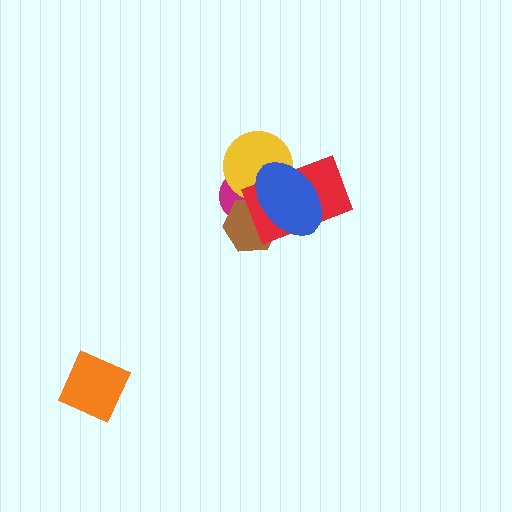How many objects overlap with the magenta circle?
4 objects overlap with the magenta circle.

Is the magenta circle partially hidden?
Yes, it is partially covered by another shape.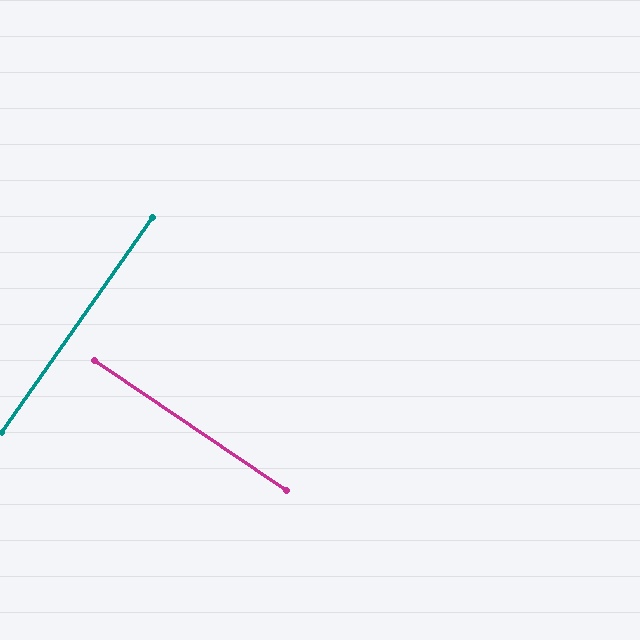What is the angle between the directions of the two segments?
Approximately 89 degrees.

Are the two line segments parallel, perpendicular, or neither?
Perpendicular — they meet at approximately 89°.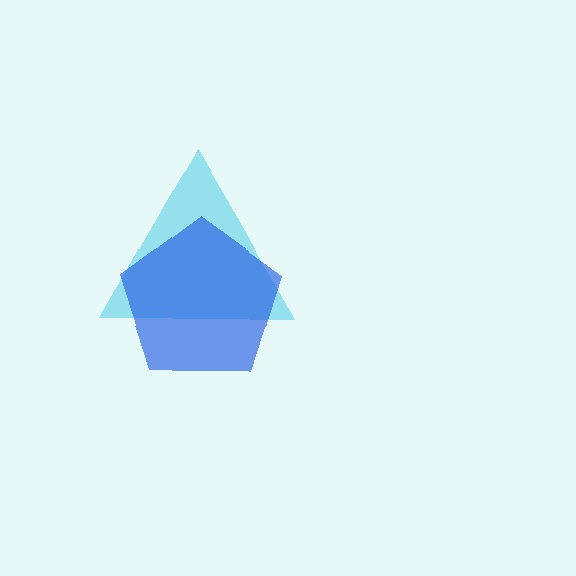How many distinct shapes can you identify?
There are 2 distinct shapes: a cyan triangle, a blue pentagon.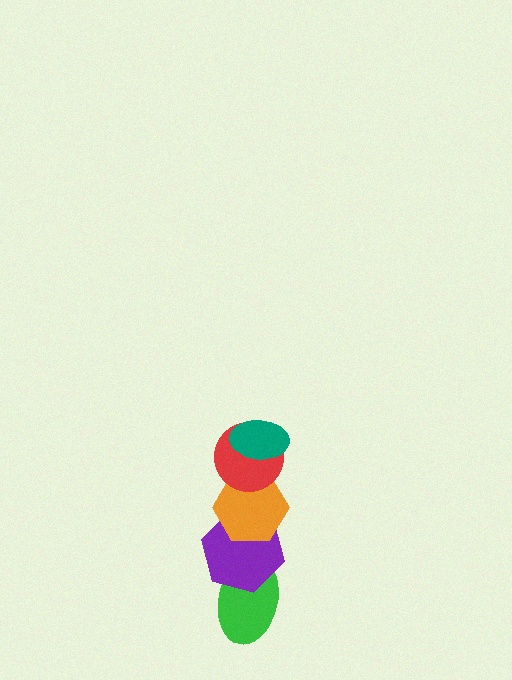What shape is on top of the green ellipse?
The purple hexagon is on top of the green ellipse.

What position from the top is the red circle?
The red circle is 2nd from the top.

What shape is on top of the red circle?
The teal ellipse is on top of the red circle.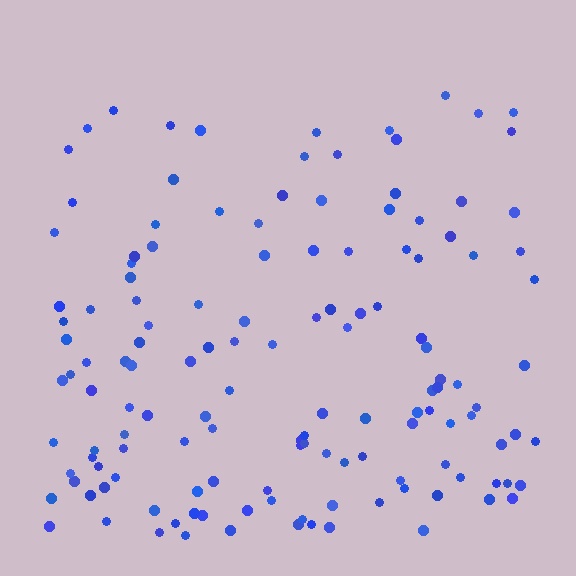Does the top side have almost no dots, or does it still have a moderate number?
Still a moderate number, just noticeably fewer than the bottom.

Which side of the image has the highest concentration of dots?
The bottom.